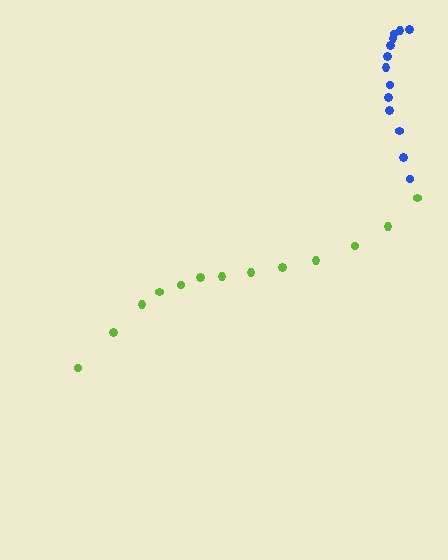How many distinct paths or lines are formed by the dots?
There are 2 distinct paths.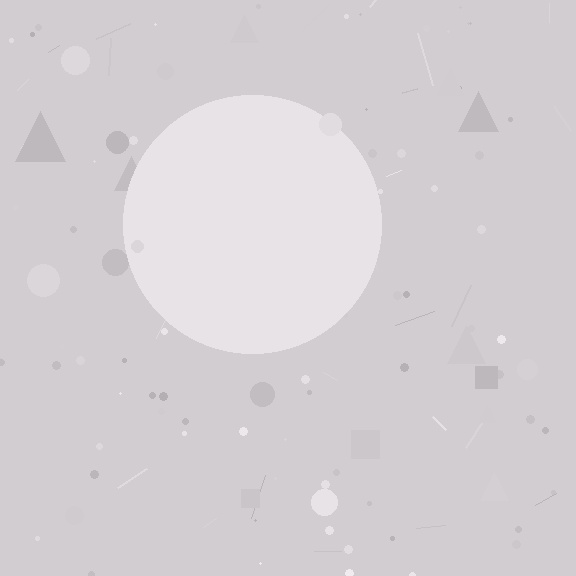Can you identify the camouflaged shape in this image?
The camouflaged shape is a circle.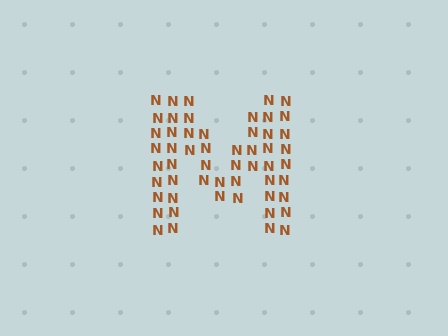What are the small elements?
The small elements are letter N's.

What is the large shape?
The large shape is the letter M.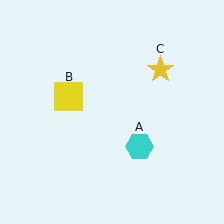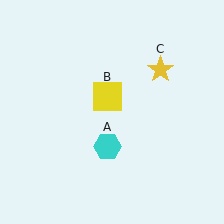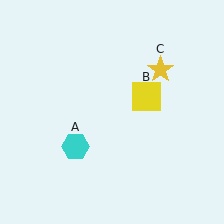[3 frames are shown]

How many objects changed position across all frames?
2 objects changed position: cyan hexagon (object A), yellow square (object B).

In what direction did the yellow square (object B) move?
The yellow square (object B) moved right.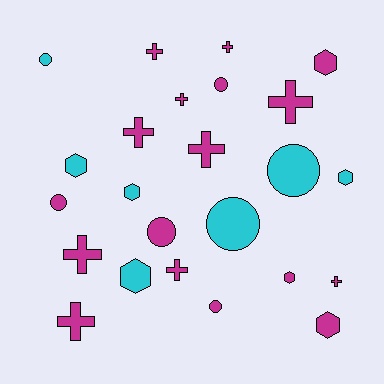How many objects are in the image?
There are 24 objects.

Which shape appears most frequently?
Cross, with 10 objects.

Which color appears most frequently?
Magenta, with 17 objects.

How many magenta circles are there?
There are 4 magenta circles.